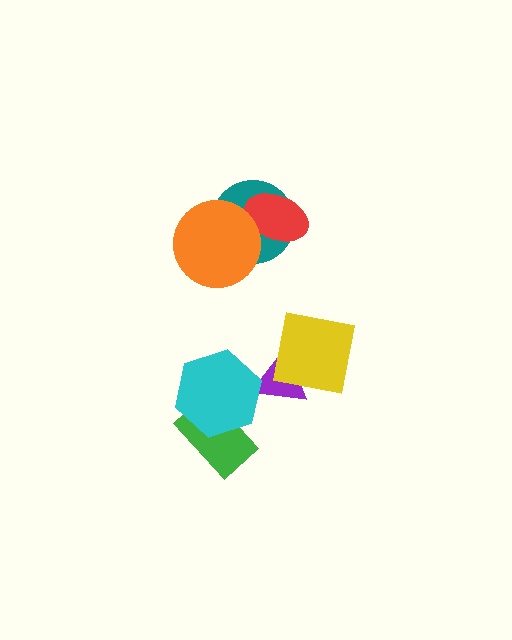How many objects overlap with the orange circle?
2 objects overlap with the orange circle.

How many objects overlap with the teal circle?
2 objects overlap with the teal circle.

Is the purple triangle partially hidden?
Yes, it is partially covered by another shape.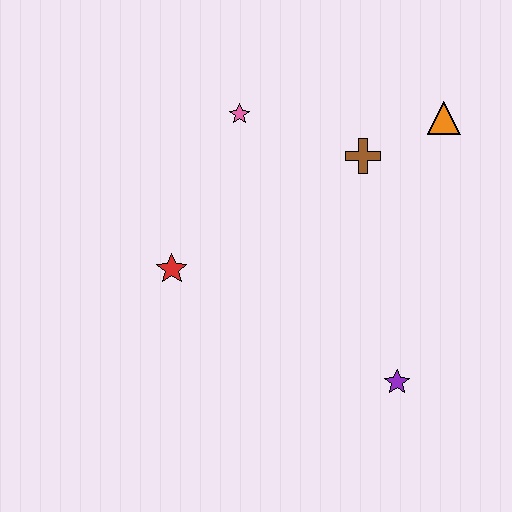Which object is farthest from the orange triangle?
The red star is farthest from the orange triangle.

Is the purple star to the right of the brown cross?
Yes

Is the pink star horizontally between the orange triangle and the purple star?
No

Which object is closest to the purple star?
The brown cross is closest to the purple star.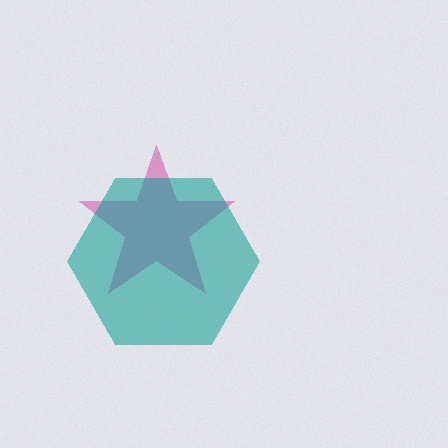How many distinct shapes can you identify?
There are 2 distinct shapes: a magenta star, a teal hexagon.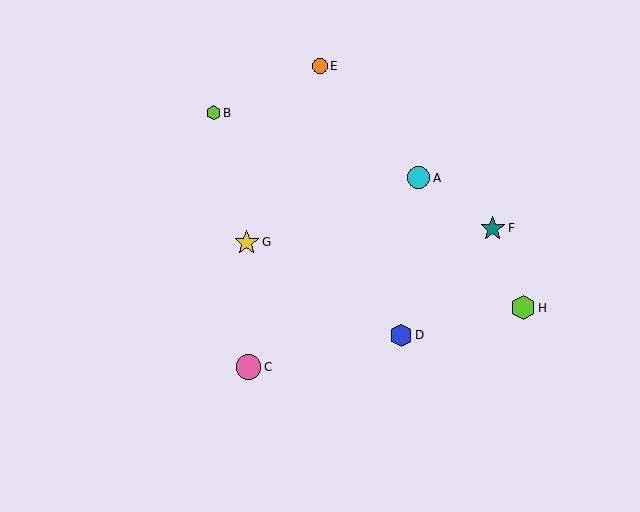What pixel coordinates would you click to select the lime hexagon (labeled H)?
Click at (523, 308) to select the lime hexagon H.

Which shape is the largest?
The pink circle (labeled C) is the largest.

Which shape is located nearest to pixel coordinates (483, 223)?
The teal star (labeled F) at (493, 228) is nearest to that location.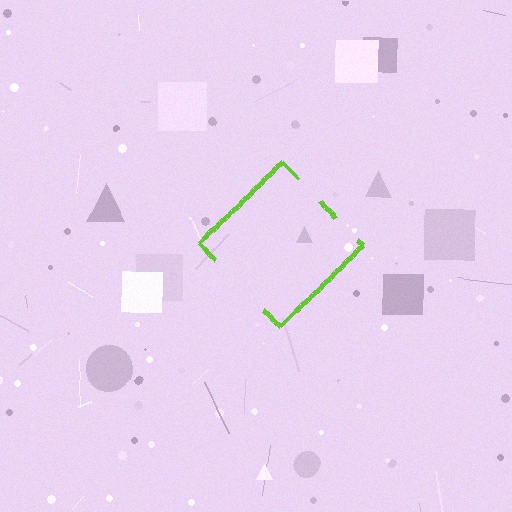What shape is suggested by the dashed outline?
The dashed outline suggests a diamond.